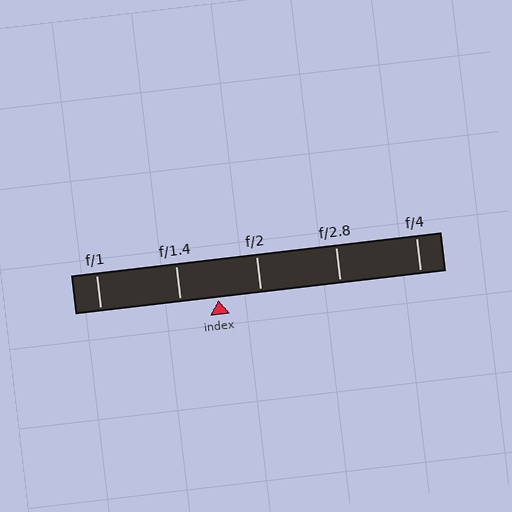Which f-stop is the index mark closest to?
The index mark is closest to f/1.4.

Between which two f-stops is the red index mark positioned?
The index mark is between f/1.4 and f/2.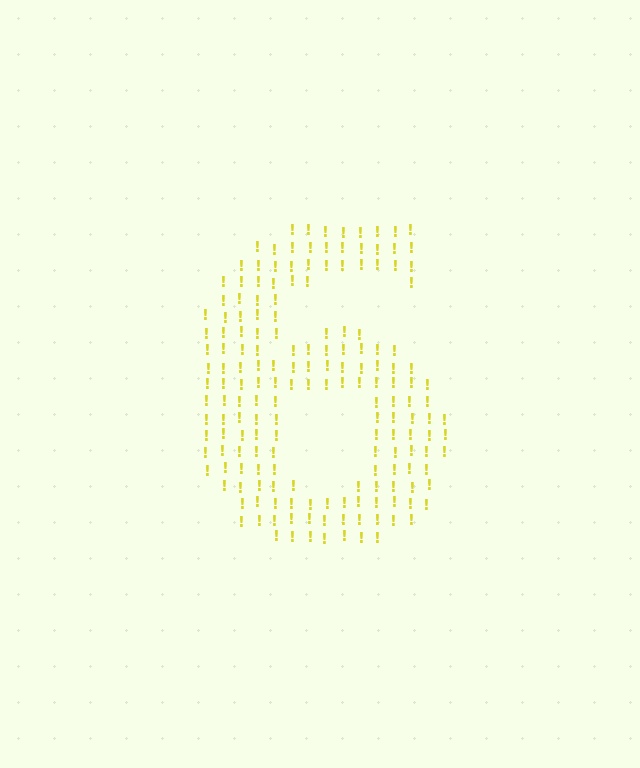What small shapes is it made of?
It is made of small exclamation marks.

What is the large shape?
The large shape is the digit 6.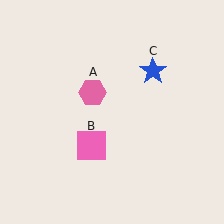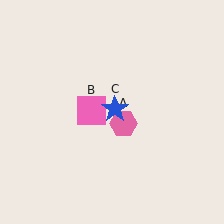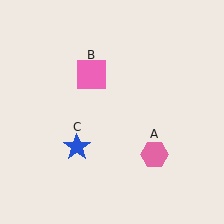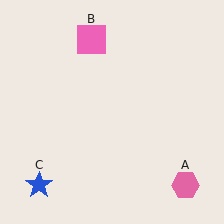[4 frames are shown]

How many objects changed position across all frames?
3 objects changed position: pink hexagon (object A), pink square (object B), blue star (object C).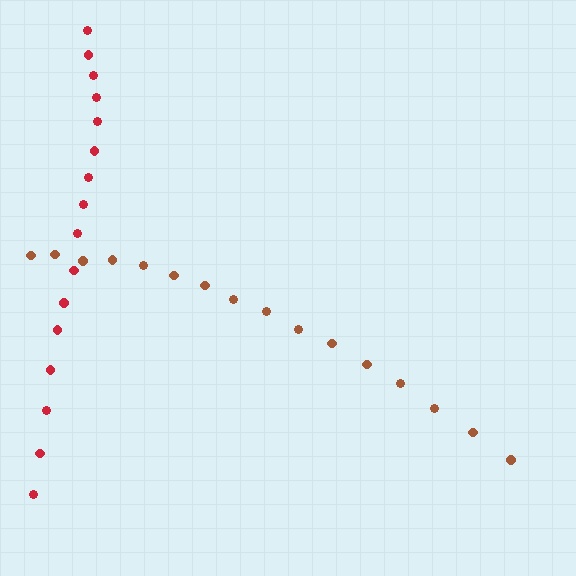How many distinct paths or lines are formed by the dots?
There are 2 distinct paths.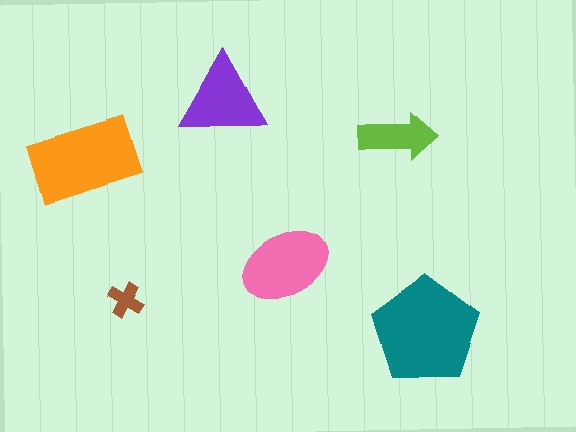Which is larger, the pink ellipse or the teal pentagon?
The teal pentagon.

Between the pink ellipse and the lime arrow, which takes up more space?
The pink ellipse.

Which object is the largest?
The teal pentagon.